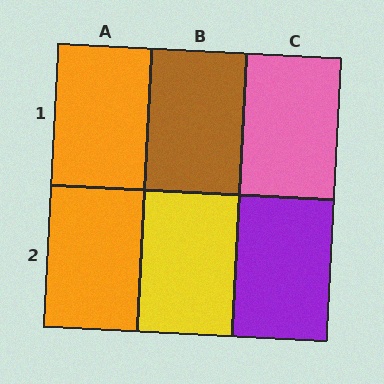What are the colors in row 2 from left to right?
Orange, yellow, purple.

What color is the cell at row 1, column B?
Brown.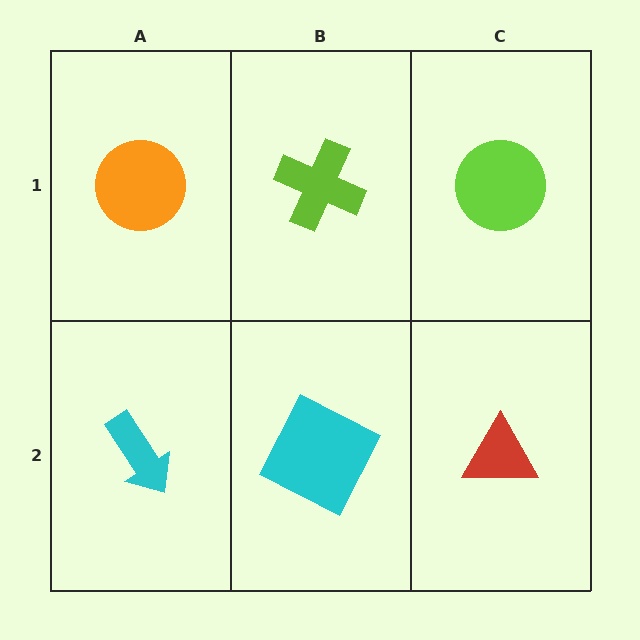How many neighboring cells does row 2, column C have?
2.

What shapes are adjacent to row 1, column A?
A cyan arrow (row 2, column A), a lime cross (row 1, column B).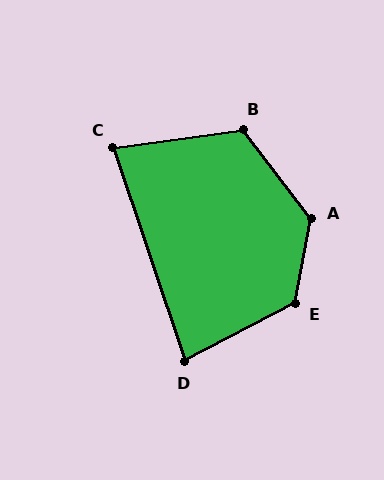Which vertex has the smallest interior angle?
C, at approximately 79 degrees.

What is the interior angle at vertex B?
Approximately 120 degrees (obtuse).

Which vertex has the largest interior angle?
A, at approximately 132 degrees.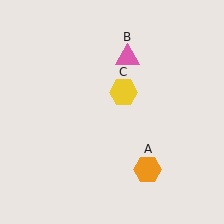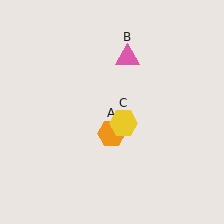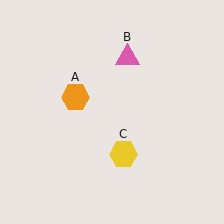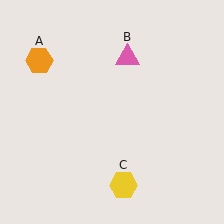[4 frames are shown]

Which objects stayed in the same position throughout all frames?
Pink triangle (object B) remained stationary.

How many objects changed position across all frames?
2 objects changed position: orange hexagon (object A), yellow hexagon (object C).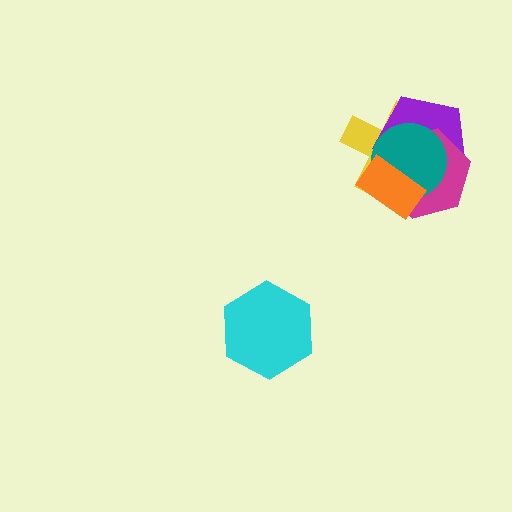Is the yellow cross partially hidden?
Yes, it is partially covered by another shape.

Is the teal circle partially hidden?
Yes, it is partially covered by another shape.